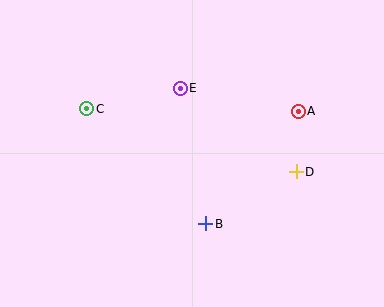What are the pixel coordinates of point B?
Point B is at (206, 224).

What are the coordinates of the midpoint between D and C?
The midpoint between D and C is at (192, 140).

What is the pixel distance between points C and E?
The distance between C and E is 96 pixels.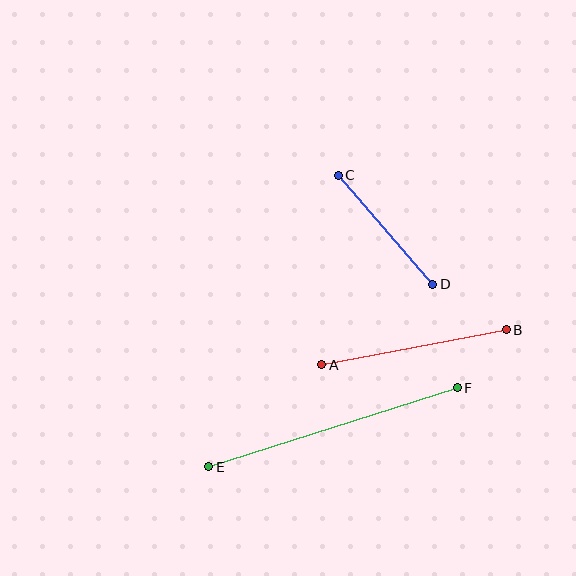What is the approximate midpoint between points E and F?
The midpoint is at approximately (333, 427) pixels.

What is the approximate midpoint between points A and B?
The midpoint is at approximately (414, 347) pixels.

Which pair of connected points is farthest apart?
Points E and F are farthest apart.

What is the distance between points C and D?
The distance is approximately 144 pixels.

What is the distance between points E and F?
The distance is approximately 261 pixels.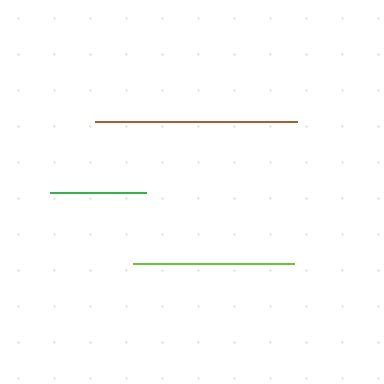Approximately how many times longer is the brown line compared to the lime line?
The brown line is approximately 1.3 times the length of the lime line.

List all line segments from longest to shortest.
From longest to shortest: brown, lime, green.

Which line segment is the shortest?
The green line is the shortest at approximately 97 pixels.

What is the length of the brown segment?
The brown segment is approximately 202 pixels long.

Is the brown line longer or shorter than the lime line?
The brown line is longer than the lime line.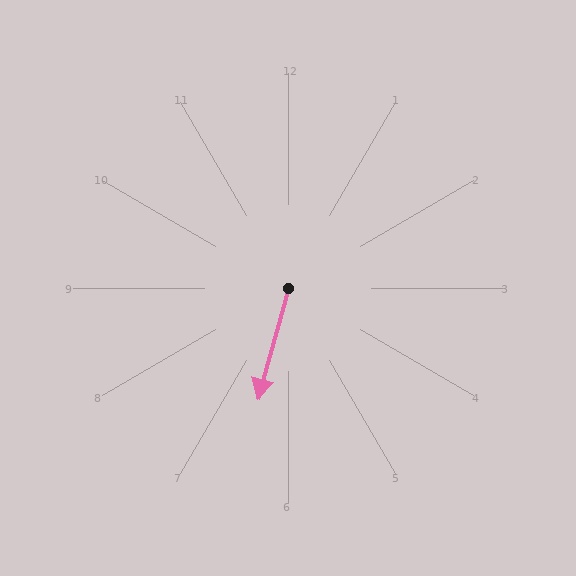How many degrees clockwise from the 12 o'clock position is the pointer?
Approximately 195 degrees.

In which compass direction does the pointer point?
South.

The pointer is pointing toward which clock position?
Roughly 7 o'clock.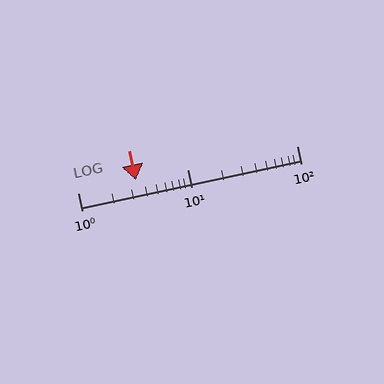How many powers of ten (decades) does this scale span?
The scale spans 2 decades, from 1 to 100.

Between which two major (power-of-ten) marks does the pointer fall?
The pointer is between 1 and 10.